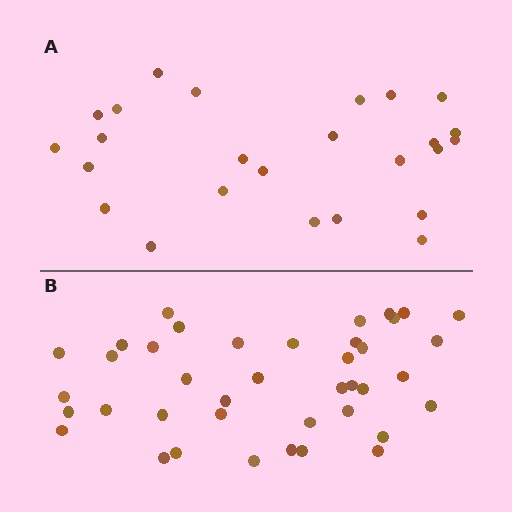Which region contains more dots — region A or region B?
Region B (the bottom region) has more dots.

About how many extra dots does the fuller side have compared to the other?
Region B has approximately 15 more dots than region A.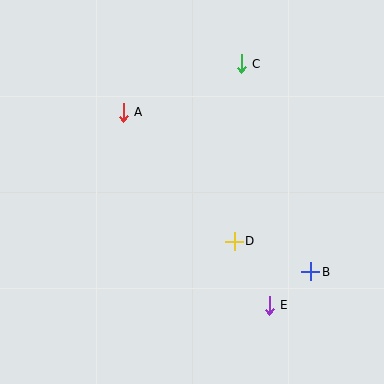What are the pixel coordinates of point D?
Point D is at (234, 241).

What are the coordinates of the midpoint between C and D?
The midpoint between C and D is at (238, 152).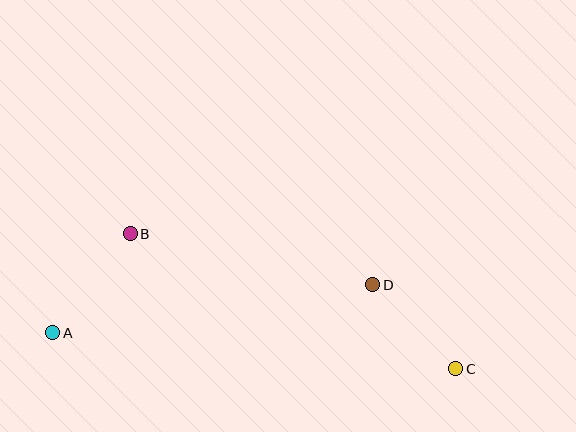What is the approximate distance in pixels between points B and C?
The distance between B and C is approximately 353 pixels.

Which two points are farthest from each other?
Points A and C are farthest from each other.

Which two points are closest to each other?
Points C and D are closest to each other.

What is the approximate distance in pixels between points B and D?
The distance between B and D is approximately 248 pixels.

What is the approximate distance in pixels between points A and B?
The distance between A and B is approximately 126 pixels.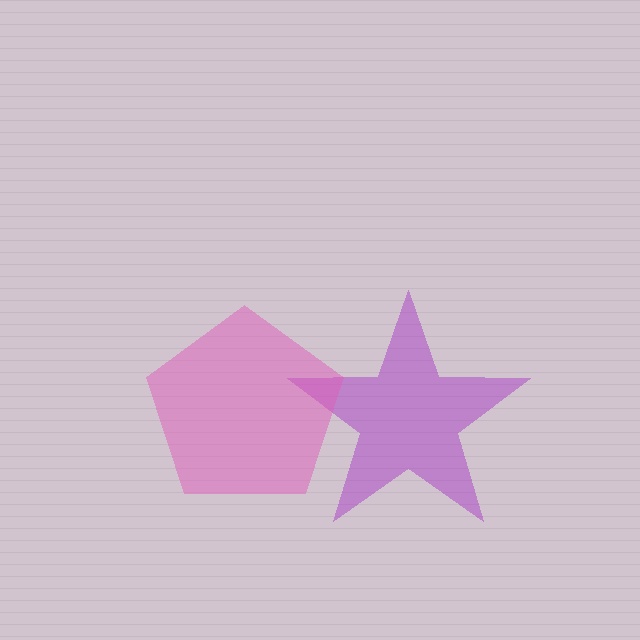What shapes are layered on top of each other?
The layered shapes are: a purple star, a pink pentagon.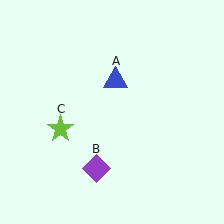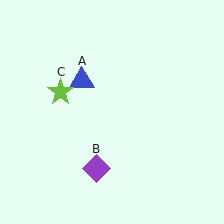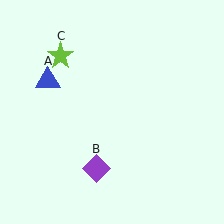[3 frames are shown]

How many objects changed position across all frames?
2 objects changed position: blue triangle (object A), lime star (object C).